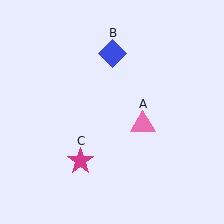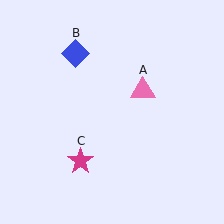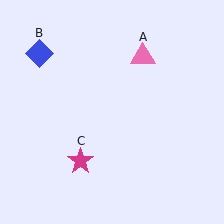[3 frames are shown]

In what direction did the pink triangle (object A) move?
The pink triangle (object A) moved up.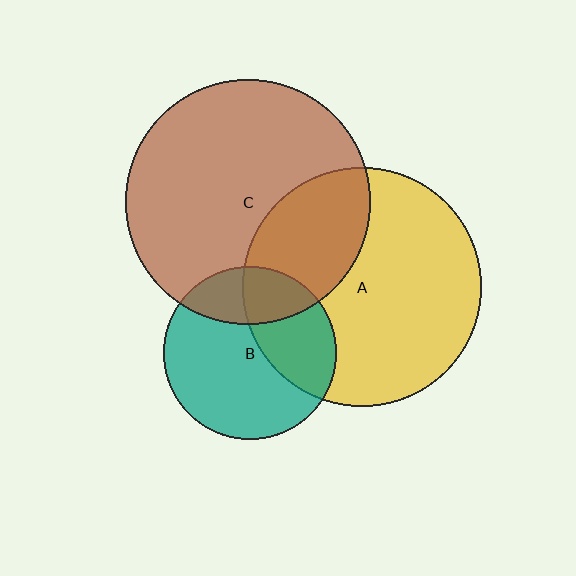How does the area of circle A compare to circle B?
Approximately 1.9 times.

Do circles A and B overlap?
Yes.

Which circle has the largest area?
Circle C (brown).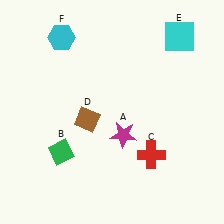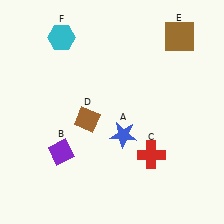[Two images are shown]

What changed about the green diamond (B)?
In Image 1, B is green. In Image 2, it changed to purple.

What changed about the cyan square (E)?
In Image 1, E is cyan. In Image 2, it changed to brown.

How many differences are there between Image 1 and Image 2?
There are 3 differences between the two images.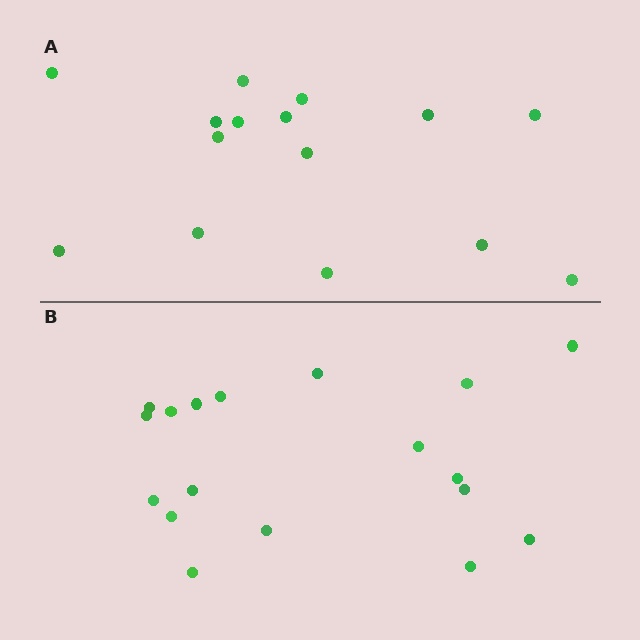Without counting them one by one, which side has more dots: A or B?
Region B (the bottom region) has more dots.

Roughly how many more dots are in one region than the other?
Region B has just a few more — roughly 2 or 3 more dots than region A.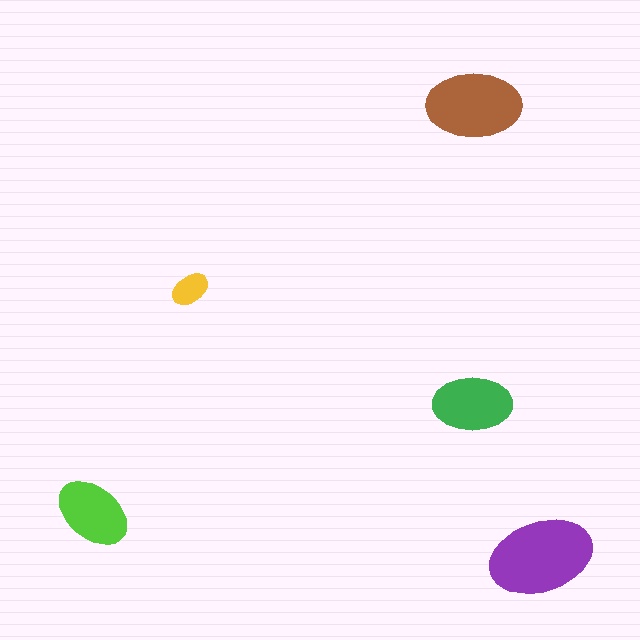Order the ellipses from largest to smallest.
the purple one, the brown one, the green one, the lime one, the yellow one.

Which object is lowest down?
The purple ellipse is bottommost.